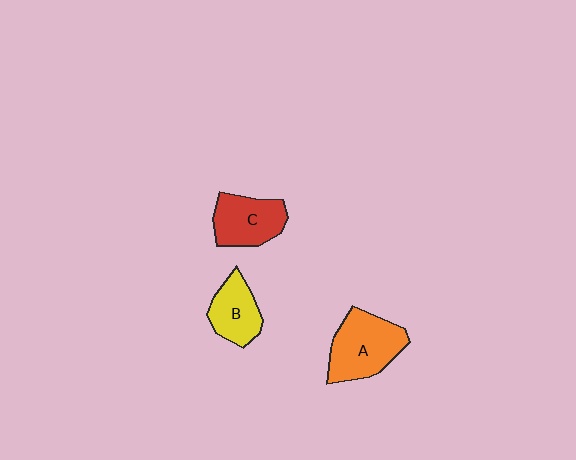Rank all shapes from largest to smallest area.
From largest to smallest: A (orange), C (red), B (yellow).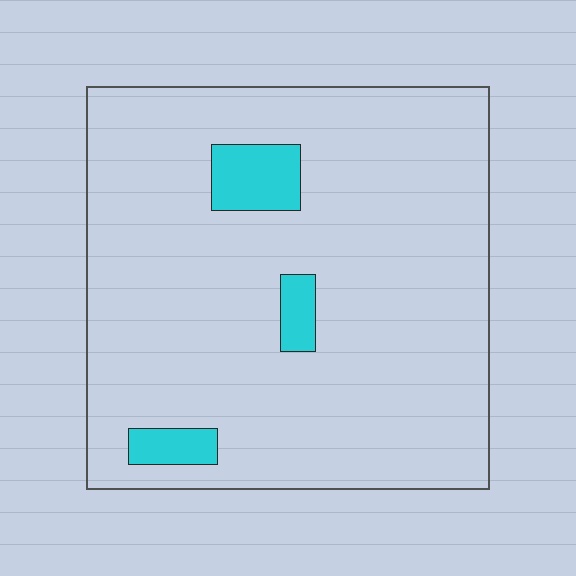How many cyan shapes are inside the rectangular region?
3.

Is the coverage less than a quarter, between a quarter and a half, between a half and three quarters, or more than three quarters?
Less than a quarter.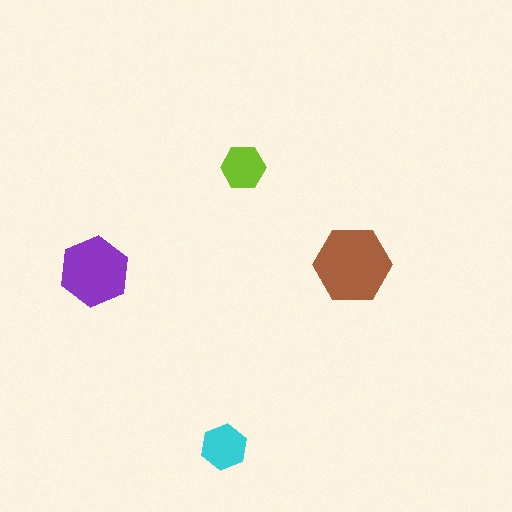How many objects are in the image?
There are 4 objects in the image.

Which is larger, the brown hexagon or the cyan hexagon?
The brown one.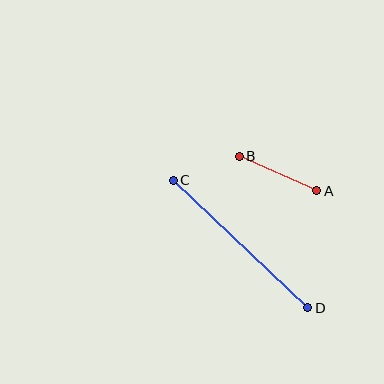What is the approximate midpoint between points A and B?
The midpoint is at approximately (278, 174) pixels.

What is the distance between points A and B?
The distance is approximately 85 pixels.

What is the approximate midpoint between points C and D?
The midpoint is at approximately (241, 244) pixels.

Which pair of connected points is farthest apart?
Points C and D are farthest apart.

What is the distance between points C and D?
The distance is approximately 185 pixels.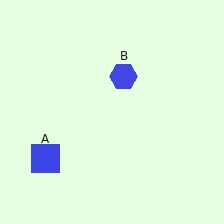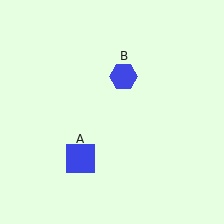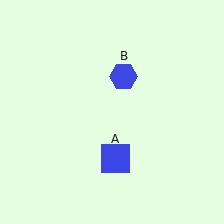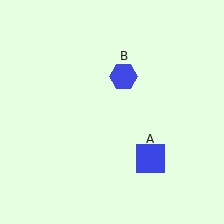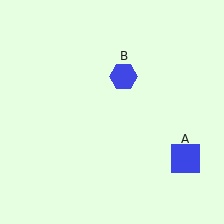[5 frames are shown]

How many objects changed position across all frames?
1 object changed position: blue square (object A).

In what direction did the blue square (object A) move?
The blue square (object A) moved right.